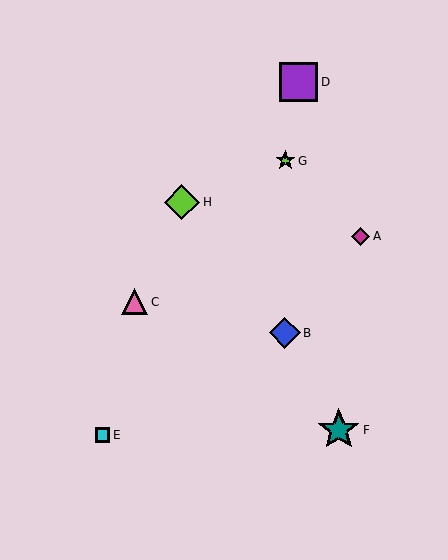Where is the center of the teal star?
The center of the teal star is at (339, 430).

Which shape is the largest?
The teal star (labeled F) is the largest.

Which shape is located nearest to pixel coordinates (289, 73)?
The purple square (labeled D) at (299, 82) is nearest to that location.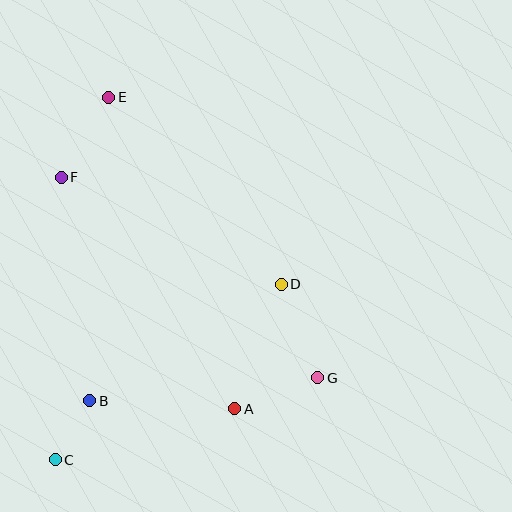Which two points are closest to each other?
Points B and C are closest to each other.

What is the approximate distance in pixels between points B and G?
The distance between B and G is approximately 229 pixels.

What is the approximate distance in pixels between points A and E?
The distance between A and E is approximately 336 pixels.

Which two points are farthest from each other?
Points C and E are farthest from each other.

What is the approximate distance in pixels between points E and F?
The distance between E and F is approximately 94 pixels.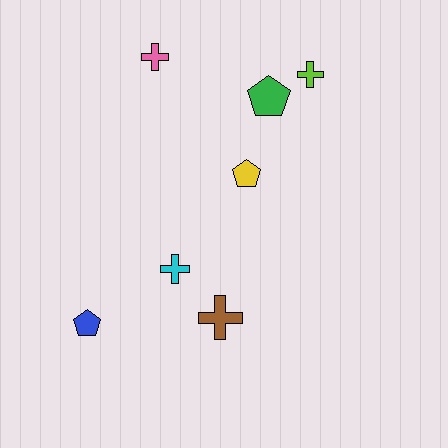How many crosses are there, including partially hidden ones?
There are 4 crosses.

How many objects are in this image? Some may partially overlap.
There are 7 objects.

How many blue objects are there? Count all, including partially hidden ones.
There is 1 blue object.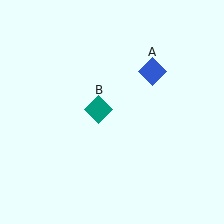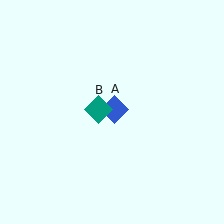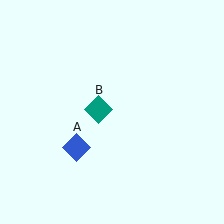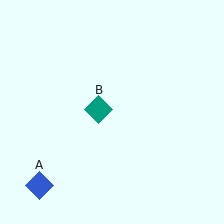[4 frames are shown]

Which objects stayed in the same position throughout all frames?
Teal diamond (object B) remained stationary.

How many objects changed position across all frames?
1 object changed position: blue diamond (object A).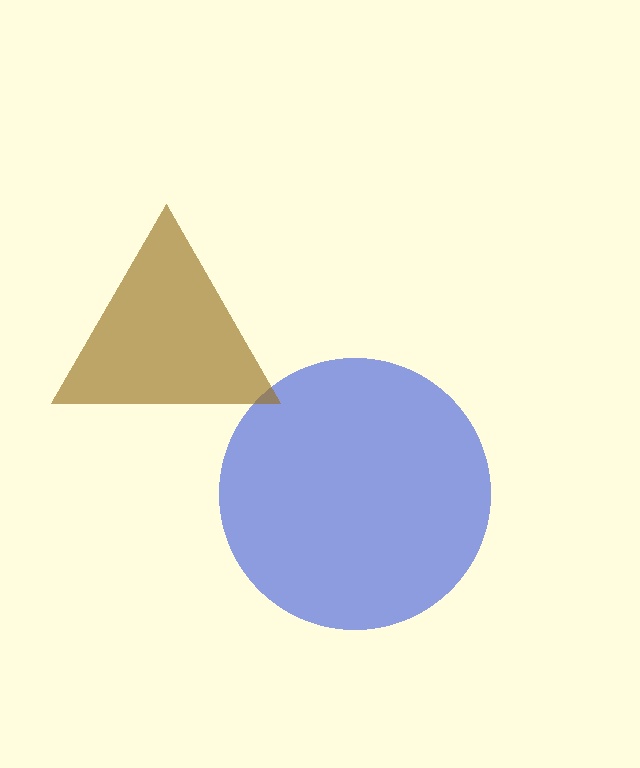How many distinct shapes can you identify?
There are 2 distinct shapes: a blue circle, a brown triangle.